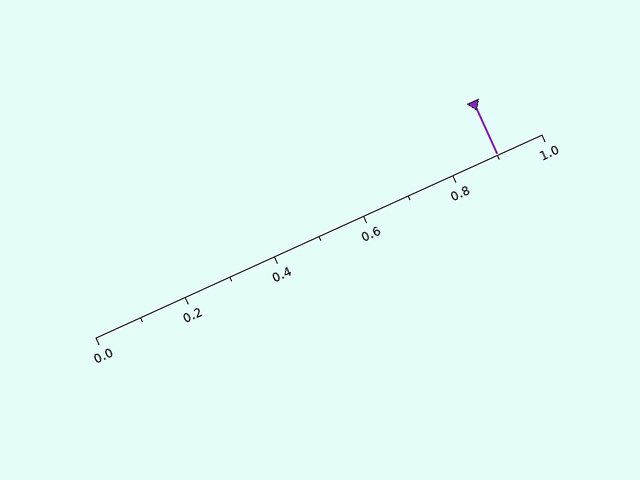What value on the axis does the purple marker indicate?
The marker indicates approximately 0.9.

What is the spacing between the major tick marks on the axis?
The major ticks are spaced 0.2 apart.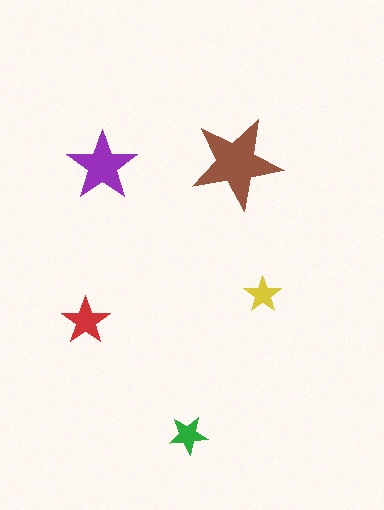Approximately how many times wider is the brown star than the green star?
About 2.5 times wider.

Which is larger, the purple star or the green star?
The purple one.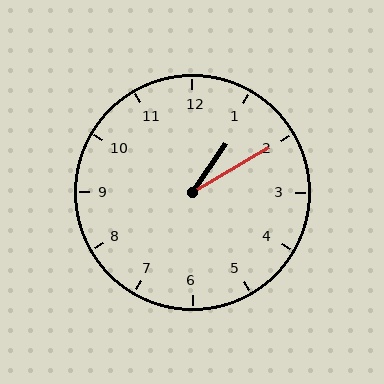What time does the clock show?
1:10.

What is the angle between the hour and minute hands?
Approximately 25 degrees.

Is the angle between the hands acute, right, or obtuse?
It is acute.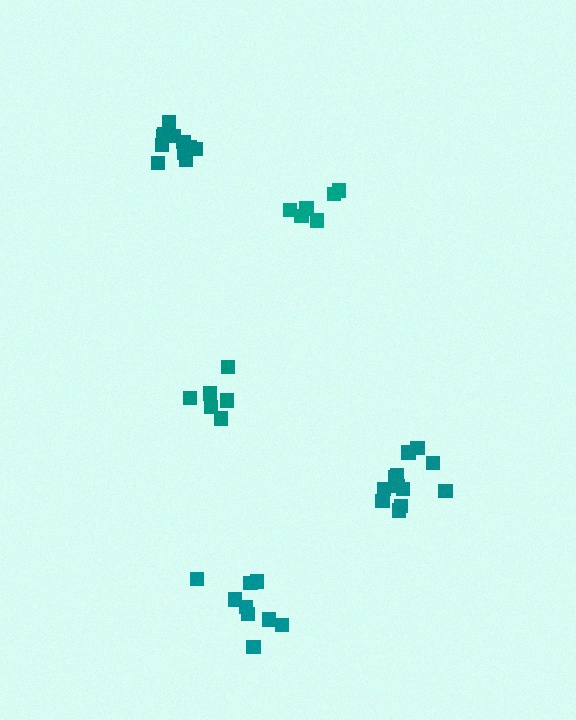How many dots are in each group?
Group 1: 12 dots, Group 2: 6 dots, Group 3: 6 dots, Group 4: 9 dots, Group 5: 12 dots (45 total).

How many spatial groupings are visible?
There are 5 spatial groupings.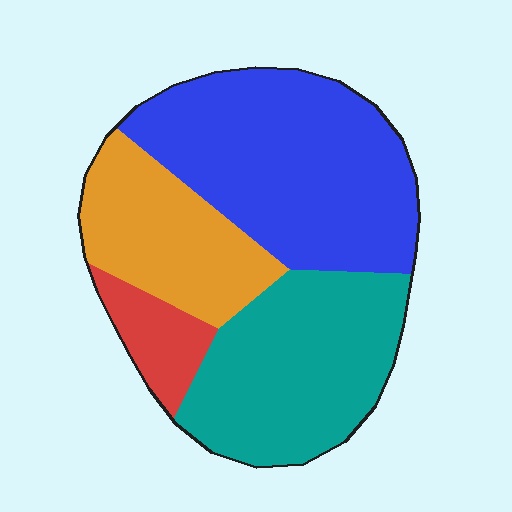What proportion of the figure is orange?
Orange covers roughly 20% of the figure.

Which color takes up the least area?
Red, at roughly 10%.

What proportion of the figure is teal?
Teal covers 31% of the figure.